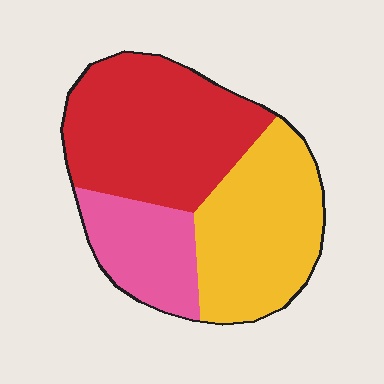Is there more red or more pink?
Red.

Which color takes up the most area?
Red, at roughly 45%.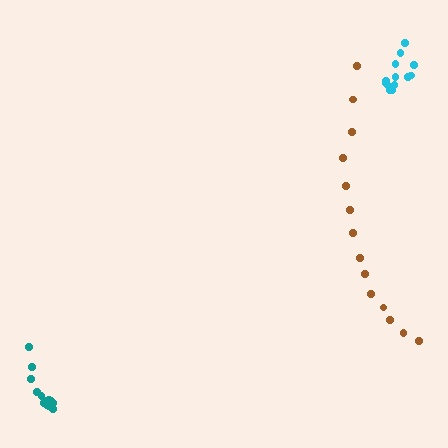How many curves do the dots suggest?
There are 3 distinct paths.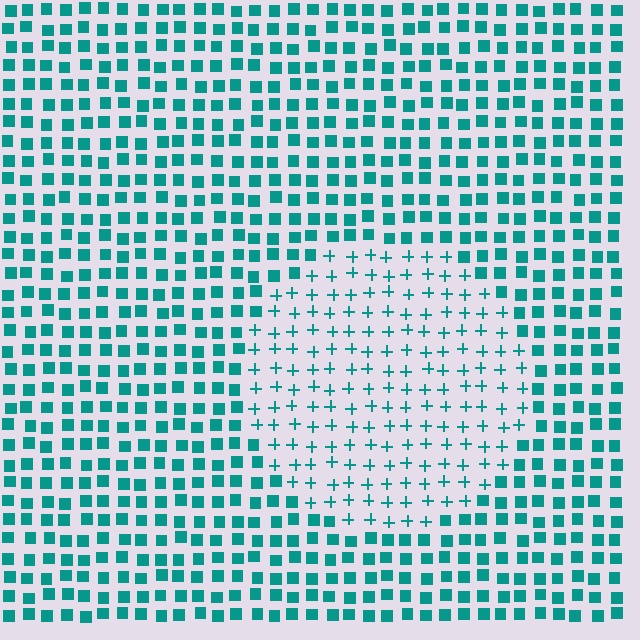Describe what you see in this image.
The image is filled with small teal elements arranged in a uniform grid. A circle-shaped region contains plus signs, while the surrounding area contains squares. The boundary is defined purely by the change in element shape.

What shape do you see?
I see a circle.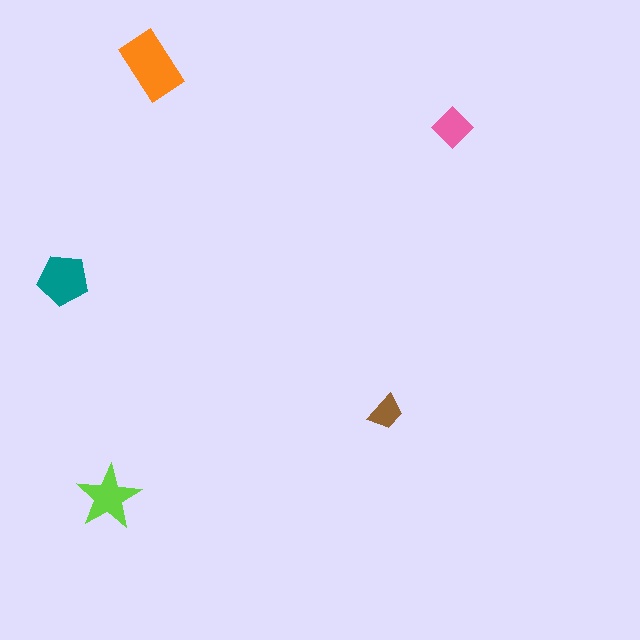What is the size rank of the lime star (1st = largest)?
3rd.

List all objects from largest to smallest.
The orange rectangle, the teal pentagon, the lime star, the pink diamond, the brown trapezoid.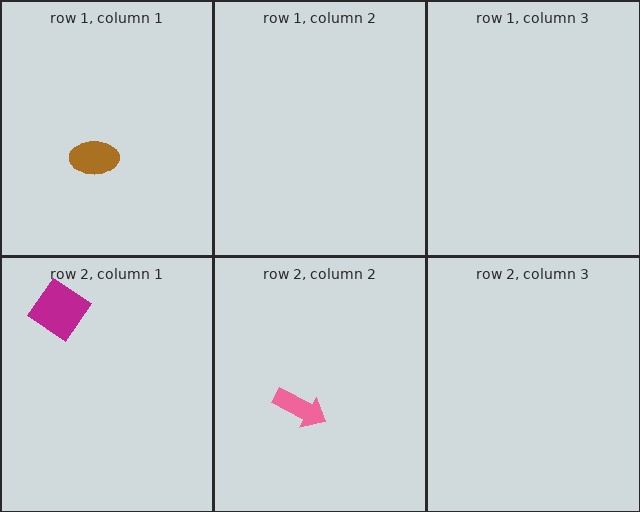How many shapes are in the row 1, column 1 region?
1.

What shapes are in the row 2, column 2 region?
The pink arrow.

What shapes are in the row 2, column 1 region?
The magenta diamond.